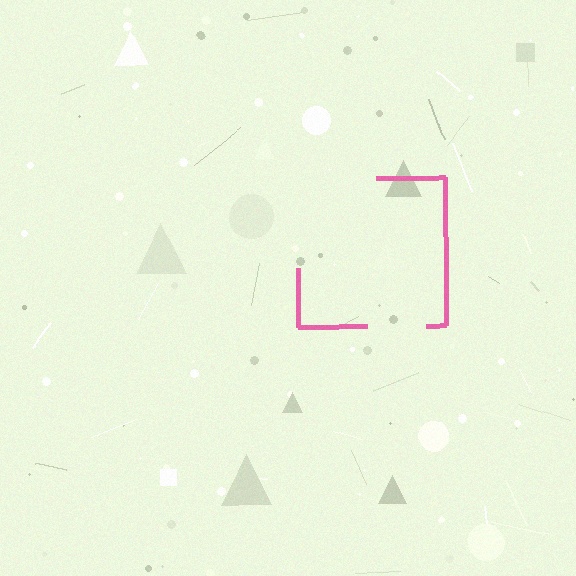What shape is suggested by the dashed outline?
The dashed outline suggests a square.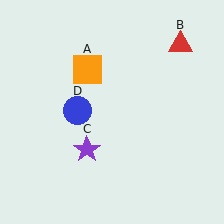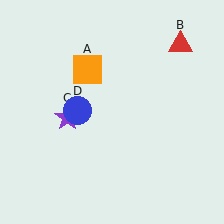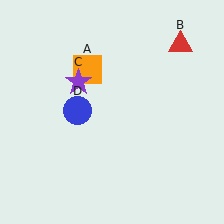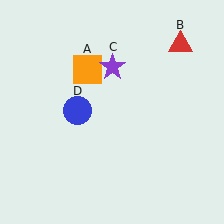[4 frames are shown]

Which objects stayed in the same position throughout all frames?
Orange square (object A) and red triangle (object B) and blue circle (object D) remained stationary.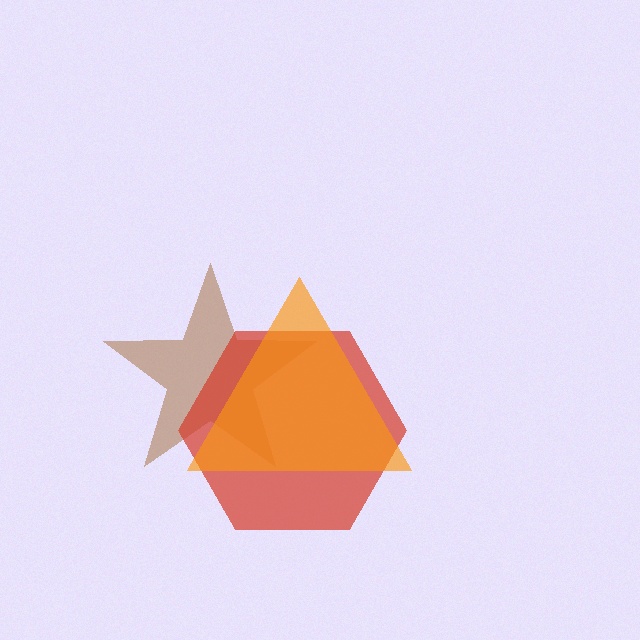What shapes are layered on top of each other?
The layered shapes are: a brown star, a red hexagon, an orange triangle.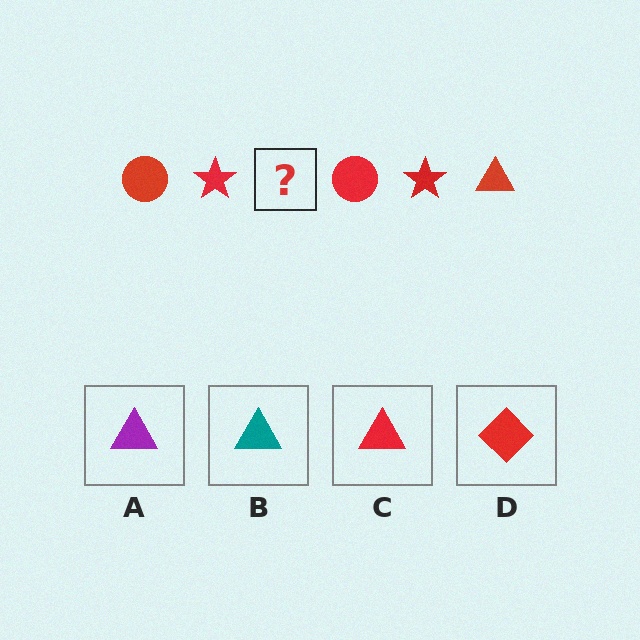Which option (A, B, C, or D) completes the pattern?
C.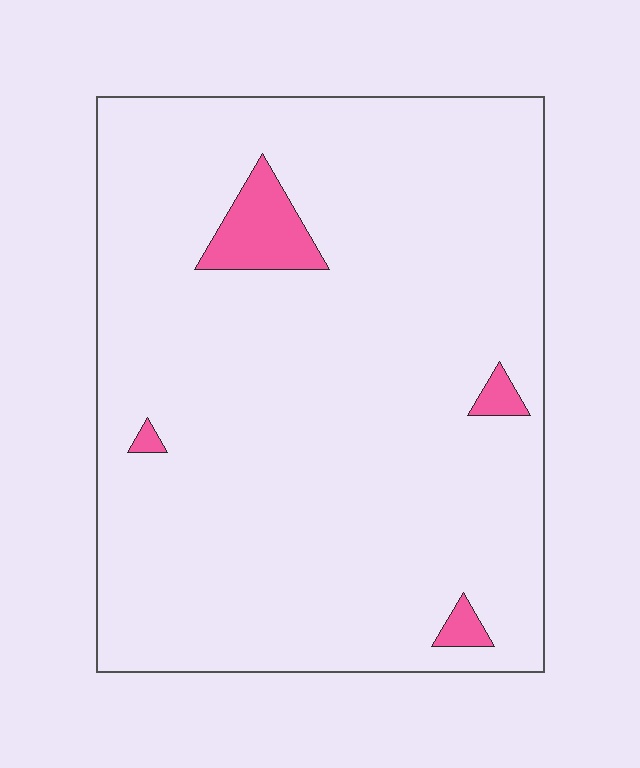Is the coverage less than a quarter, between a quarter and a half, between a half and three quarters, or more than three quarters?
Less than a quarter.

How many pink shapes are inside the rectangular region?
4.